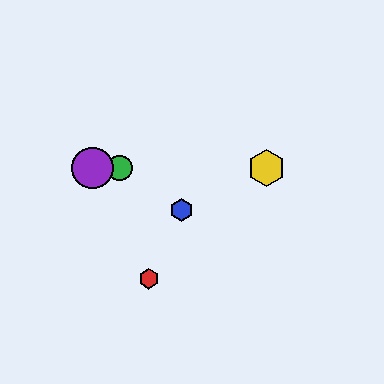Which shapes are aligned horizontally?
The green circle, the yellow hexagon, the purple circle are aligned horizontally.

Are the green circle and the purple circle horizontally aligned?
Yes, both are at y≈168.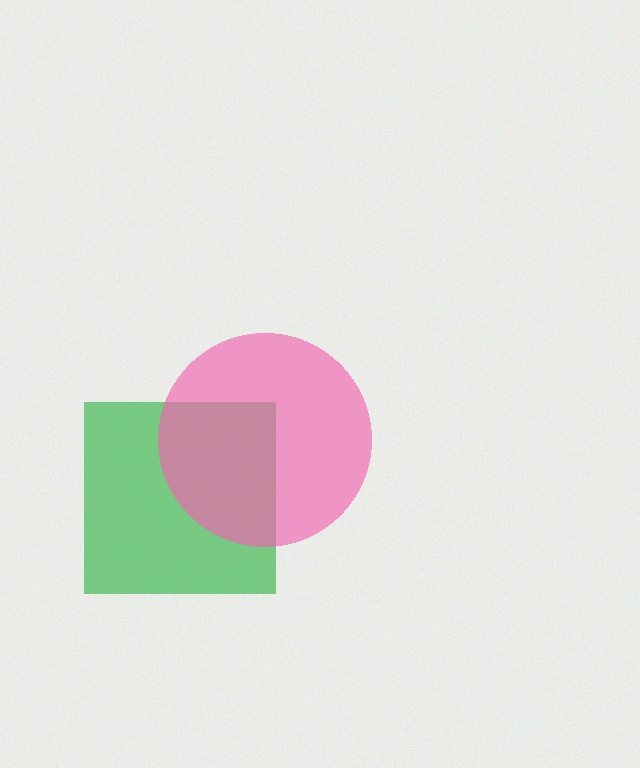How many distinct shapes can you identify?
There are 2 distinct shapes: a green square, a pink circle.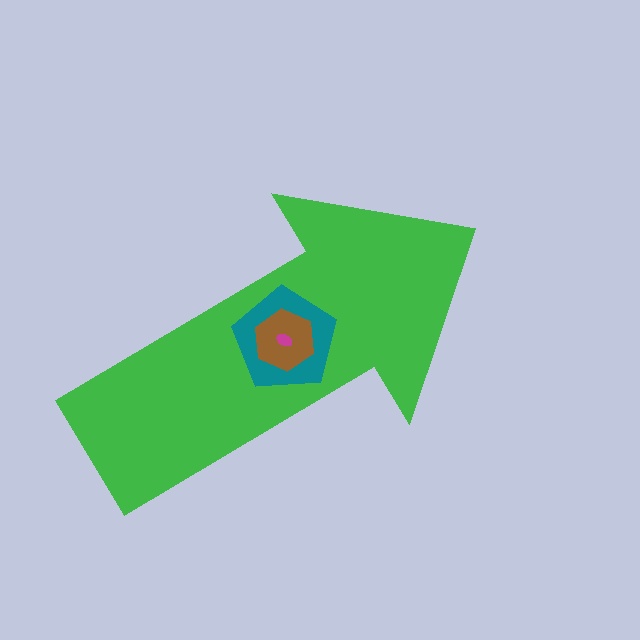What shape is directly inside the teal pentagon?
The brown hexagon.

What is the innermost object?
The magenta ellipse.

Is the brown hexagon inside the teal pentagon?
Yes.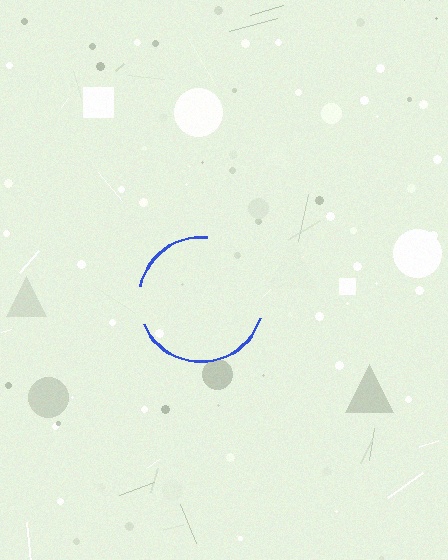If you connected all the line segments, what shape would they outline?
They would outline a circle.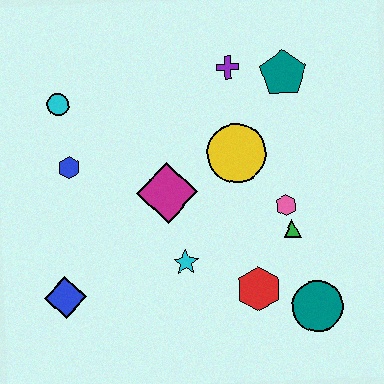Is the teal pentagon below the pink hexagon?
No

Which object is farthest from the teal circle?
The cyan circle is farthest from the teal circle.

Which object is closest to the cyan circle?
The blue hexagon is closest to the cyan circle.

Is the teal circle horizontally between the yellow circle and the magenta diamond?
No